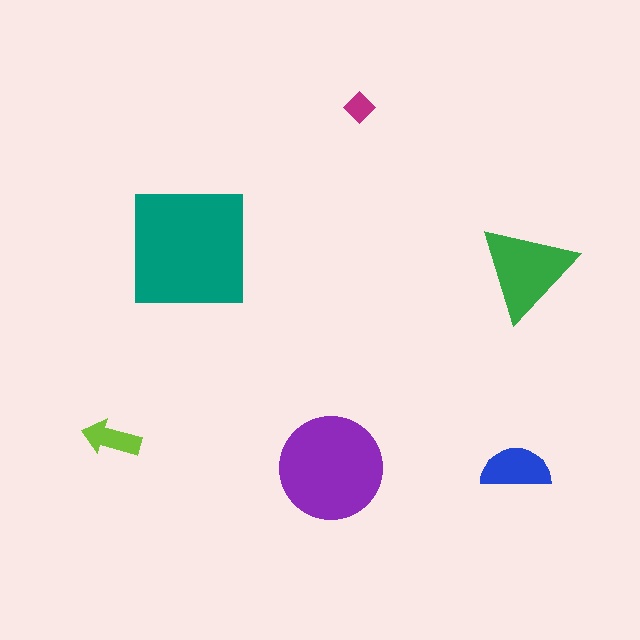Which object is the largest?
The teal square.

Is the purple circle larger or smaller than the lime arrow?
Larger.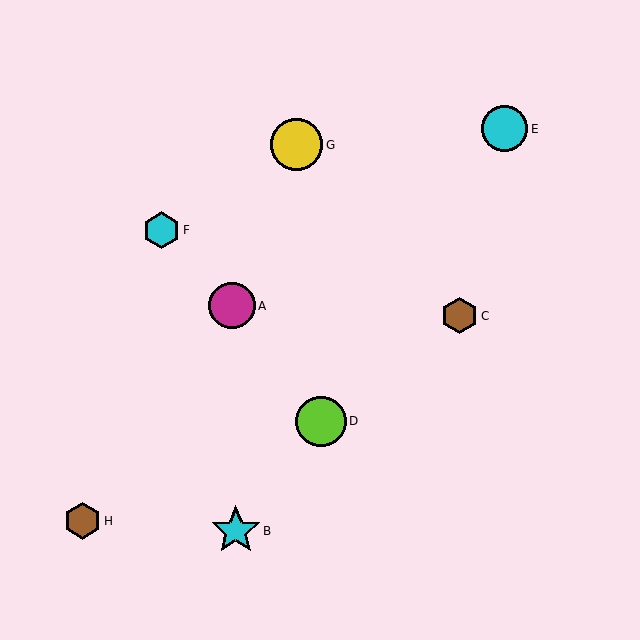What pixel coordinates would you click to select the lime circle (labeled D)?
Click at (321, 421) to select the lime circle D.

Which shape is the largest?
The yellow circle (labeled G) is the largest.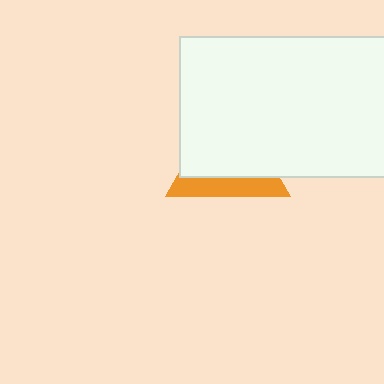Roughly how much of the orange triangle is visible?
A small part of it is visible (roughly 33%).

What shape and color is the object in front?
The object in front is a white rectangle.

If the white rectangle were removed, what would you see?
You would see the complete orange triangle.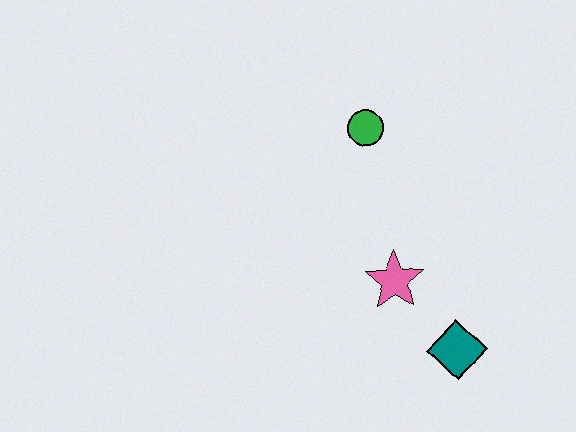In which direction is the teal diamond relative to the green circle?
The teal diamond is below the green circle.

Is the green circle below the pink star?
No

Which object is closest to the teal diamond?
The pink star is closest to the teal diamond.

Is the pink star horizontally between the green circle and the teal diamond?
Yes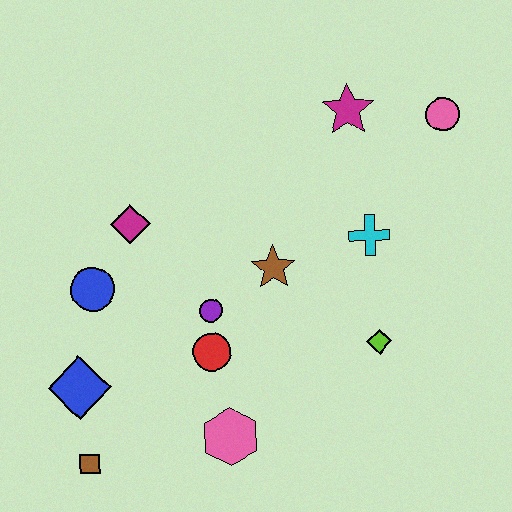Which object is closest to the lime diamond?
The cyan cross is closest to the lime diamond.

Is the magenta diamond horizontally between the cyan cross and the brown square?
Yes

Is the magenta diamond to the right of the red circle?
No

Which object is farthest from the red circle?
The pink circle is farthest from the red circle.